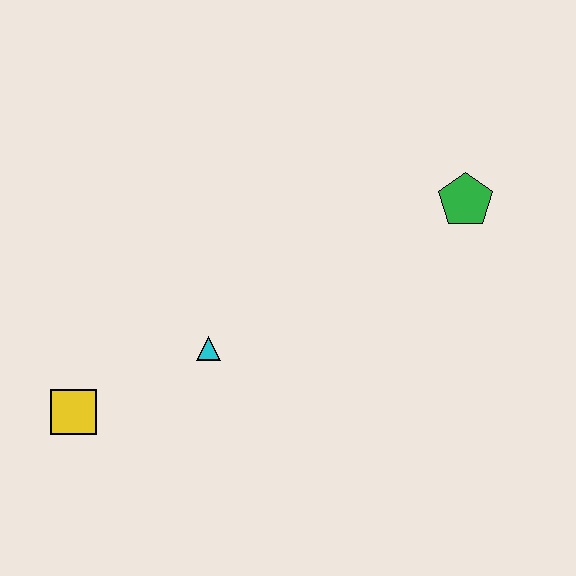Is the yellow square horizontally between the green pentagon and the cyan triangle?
No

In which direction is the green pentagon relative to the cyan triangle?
The green pentagon is to the right of the cyan triangle.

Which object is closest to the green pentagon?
The cyan triangle is closest to the green pentagon.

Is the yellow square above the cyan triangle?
No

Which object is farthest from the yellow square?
The green pentagon is farthest from the yellow square.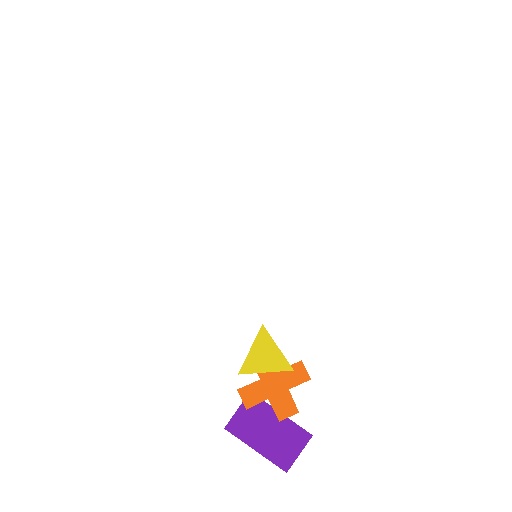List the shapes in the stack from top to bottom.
From top to bottom: the yellow triangle, the orange cross, the purple rectangle.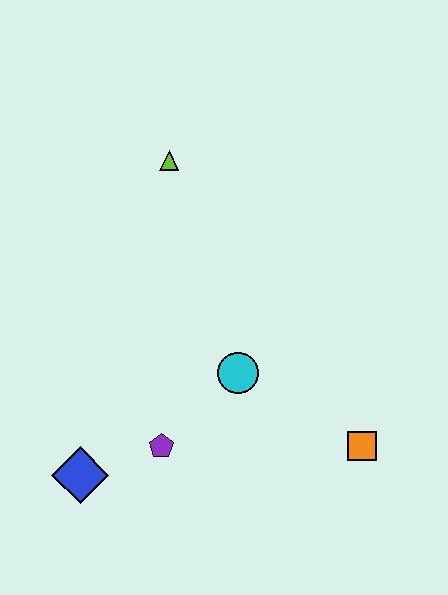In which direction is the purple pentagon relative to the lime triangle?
The purple pentagon is below the lime triangle.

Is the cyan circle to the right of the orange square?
No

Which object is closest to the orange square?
The cyan circle is closest to the orange square.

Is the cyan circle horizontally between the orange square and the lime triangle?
Yes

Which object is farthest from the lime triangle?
The orange square is farthest from the lime triangle.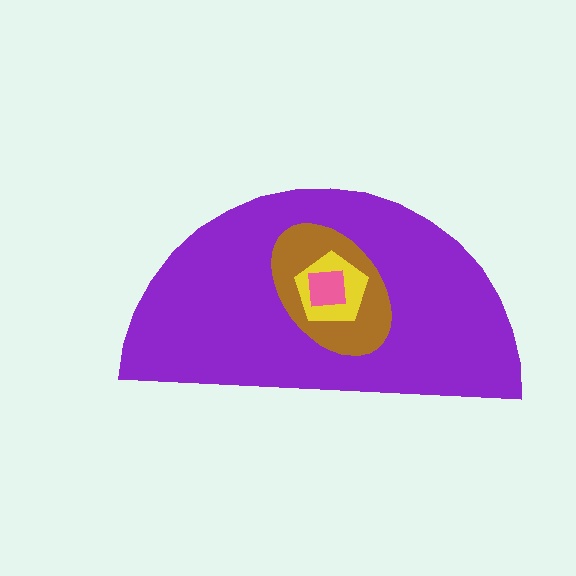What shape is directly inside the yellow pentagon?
The pink square.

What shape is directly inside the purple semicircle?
The brown ellipse.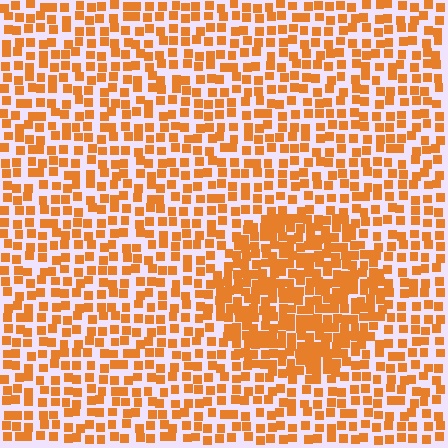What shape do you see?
I see a circle.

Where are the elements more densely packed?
The elements are more densely packed inside the circle boundary.